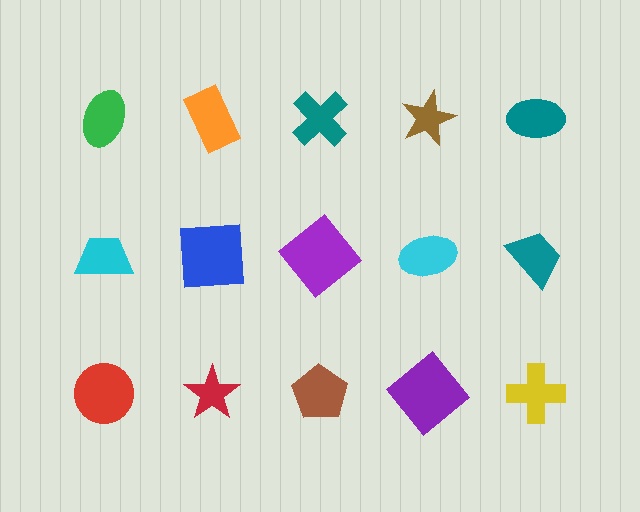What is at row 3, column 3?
A brown pentagon.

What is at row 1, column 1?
A green ellipse.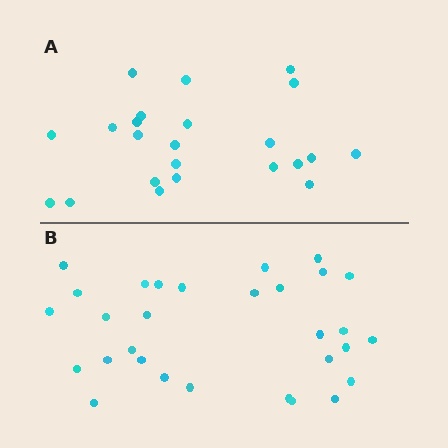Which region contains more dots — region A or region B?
Region B (the bottom region) has more dots.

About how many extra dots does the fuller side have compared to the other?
Region B has roughly 8 or so more dots than region A.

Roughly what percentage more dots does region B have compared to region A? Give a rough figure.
About 30% more.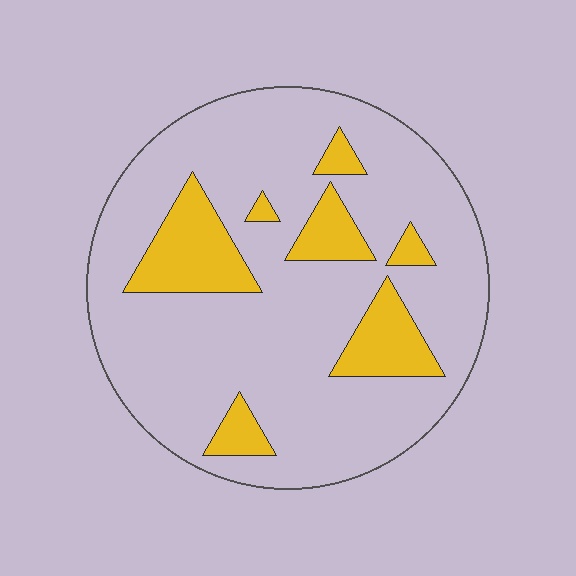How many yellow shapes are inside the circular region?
7.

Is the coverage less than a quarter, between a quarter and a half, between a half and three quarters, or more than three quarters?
Less than a quarter.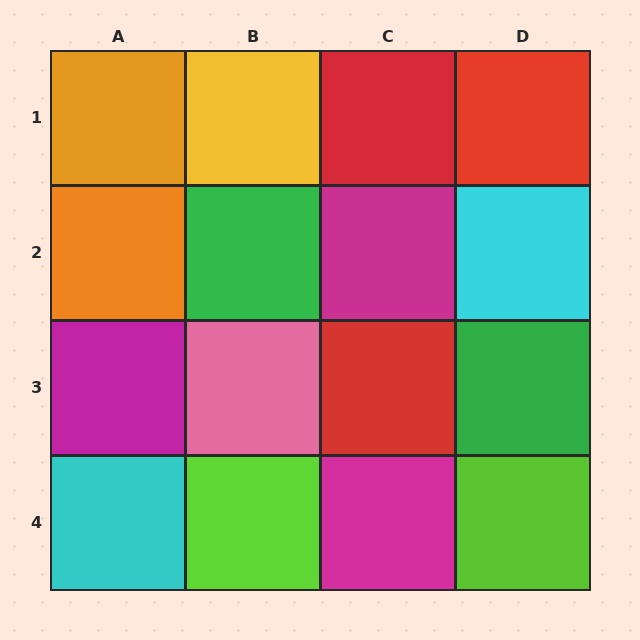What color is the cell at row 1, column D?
Red.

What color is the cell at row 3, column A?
Magenta.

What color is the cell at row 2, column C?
Magenta.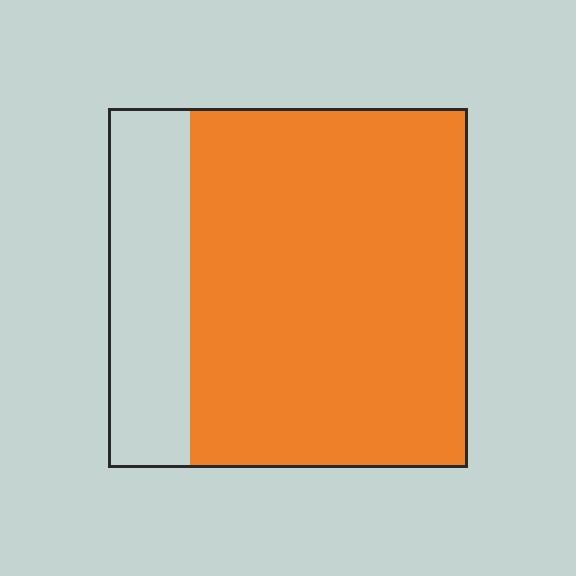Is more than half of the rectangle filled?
Yes.